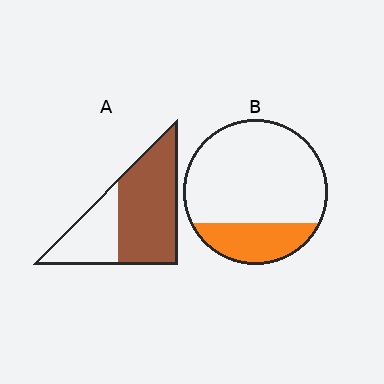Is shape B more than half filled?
No.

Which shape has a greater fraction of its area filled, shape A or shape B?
Shape A.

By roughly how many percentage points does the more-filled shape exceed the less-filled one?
By roughly 40 percentage points (A over B).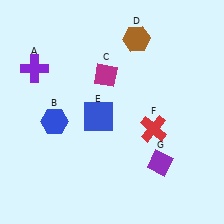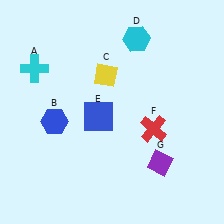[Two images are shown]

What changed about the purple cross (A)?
In Image 1, A is purple. In Image 2, it changed to cyan.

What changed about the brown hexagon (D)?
In Image 1, D is brown. In Image 2, it changed to cyan.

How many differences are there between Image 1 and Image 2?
There are 3 differences between the two images.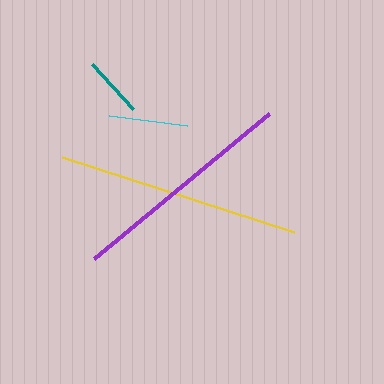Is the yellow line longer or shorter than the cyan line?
The yellow line is longer than the cyan line.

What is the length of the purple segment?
The purple segment is approximately 227 pixels long.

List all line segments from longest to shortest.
From longest to shortest: yellow, purple, cyan, teal.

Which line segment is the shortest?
The teal line is the shortest at approximately 62 pixels.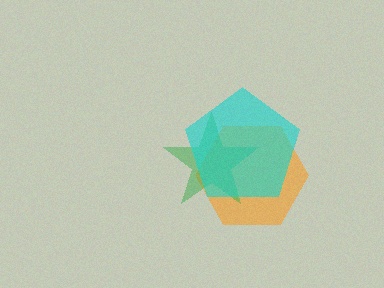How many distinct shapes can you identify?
There are 3 distinct shapes: an orange hexagon, a green star, a cyan pentagon.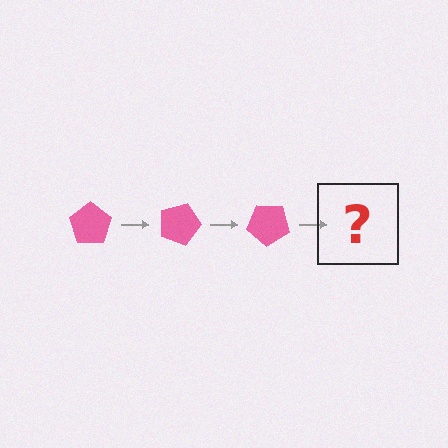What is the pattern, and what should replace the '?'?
The pattern is that the pentagon rotates 20 degrees each step. The '?' should be a pink pentagon rotated 60 degrees.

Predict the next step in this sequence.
The next step is a pink pentagon rotated 60 degrees.